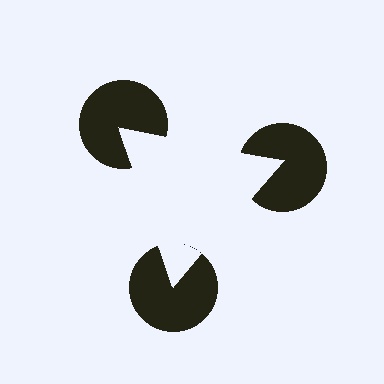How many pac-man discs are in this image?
There are 3 — one at each vertex of the illusory triangle.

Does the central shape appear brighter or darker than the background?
It typically appears slightly brighter than the background, even though no actual brightness change is drawn.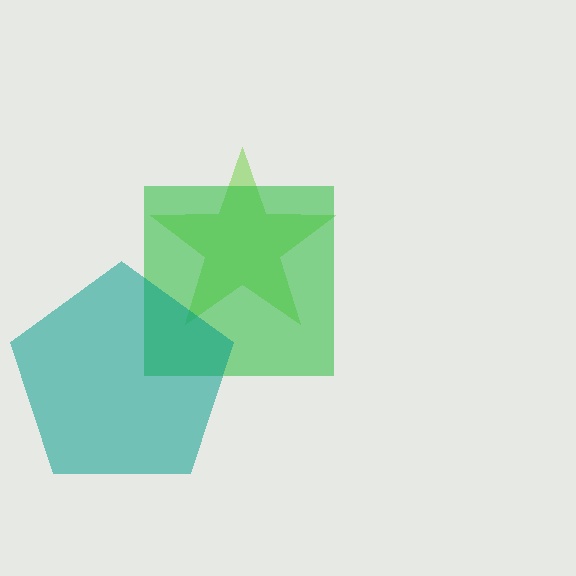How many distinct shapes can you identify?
There are 3 distinct shapes: a lime star, a green square, a teal pentagon.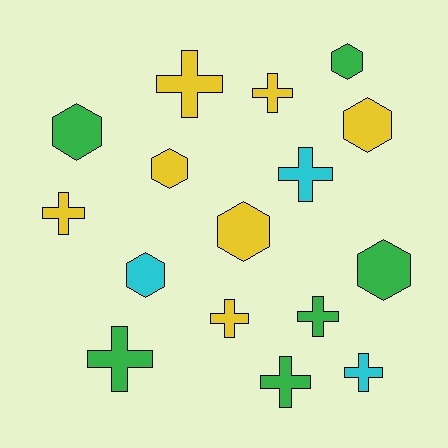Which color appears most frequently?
Yellow, with 7 objects.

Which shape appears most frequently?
Cross, with 9 objects.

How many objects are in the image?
There are 16 objects.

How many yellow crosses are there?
There are 4 yellow crosses.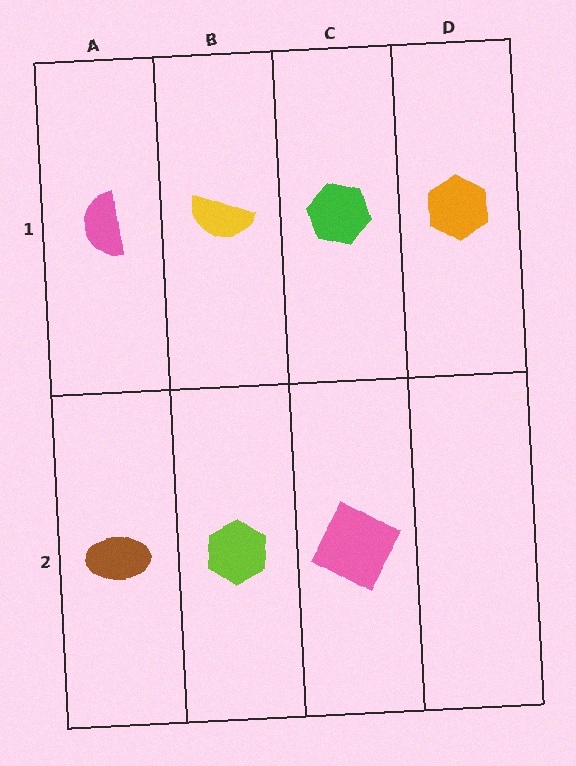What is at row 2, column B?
A lime hexagon.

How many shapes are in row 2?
3 shapes.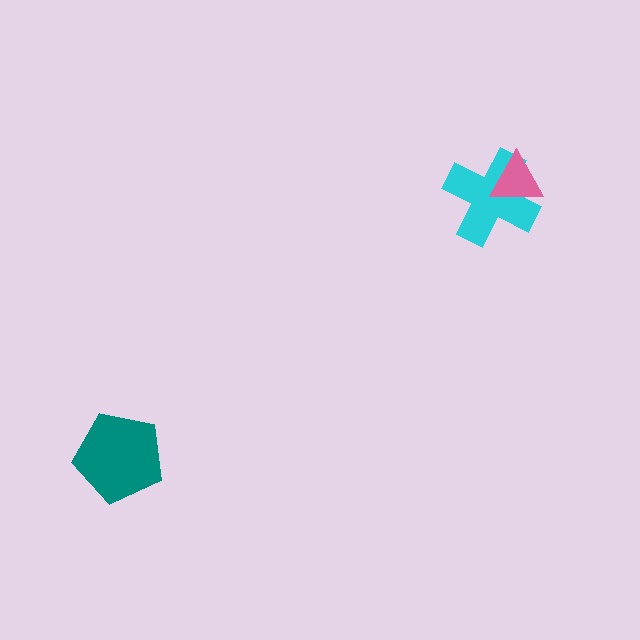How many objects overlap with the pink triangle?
1 object overlaps with the pink triangle.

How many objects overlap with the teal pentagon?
0 objects overlap with the teal pentagon.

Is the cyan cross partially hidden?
Yes, it is partially covered by another shape.